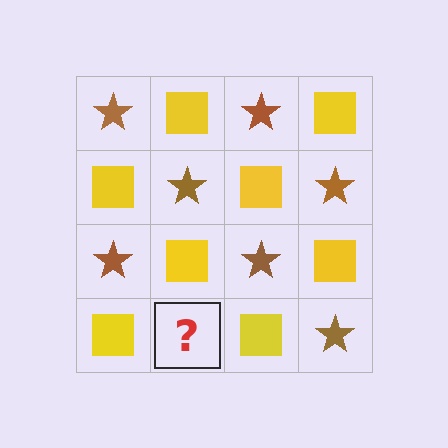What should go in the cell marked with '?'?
The missing cell should contain a brown star.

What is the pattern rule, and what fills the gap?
The rule is that it alternates brown star and yellow square in a checkerboard pattern. The gap should be filled with a brown star.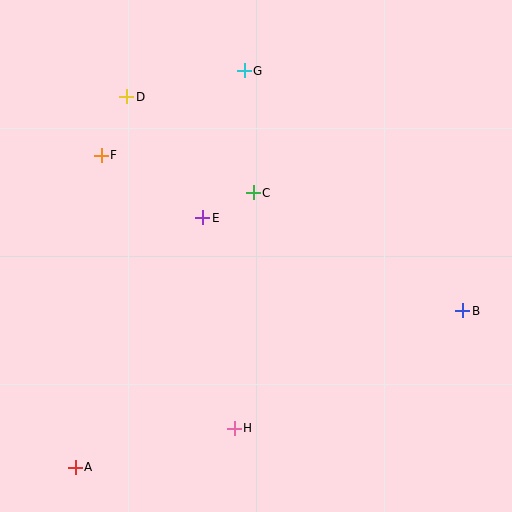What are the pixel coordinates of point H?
Point H is at (234, 428).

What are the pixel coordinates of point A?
Point A is at (75, 467).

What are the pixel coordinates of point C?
Point C is at (253, 193).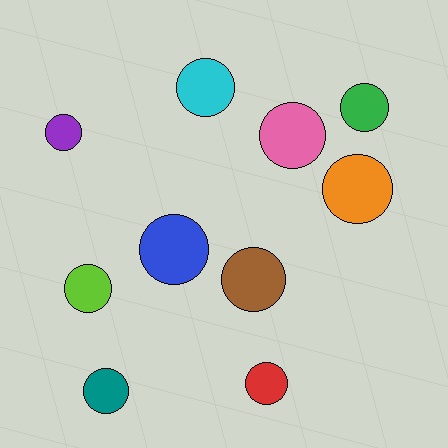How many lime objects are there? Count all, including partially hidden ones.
There is 1 lime object.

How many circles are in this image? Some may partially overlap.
There are 10 circles.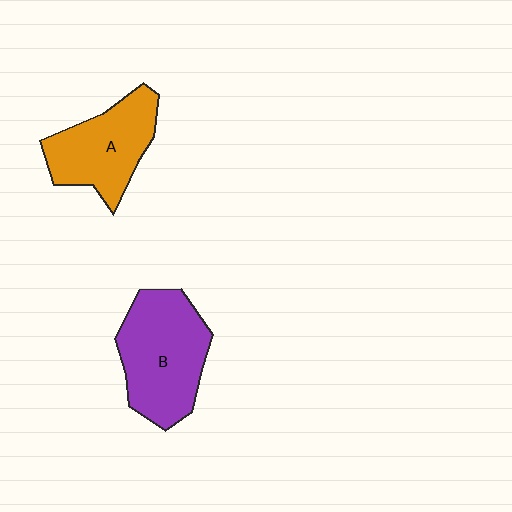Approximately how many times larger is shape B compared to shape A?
Approximately 1.2 times.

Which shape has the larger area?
Shape B (purple).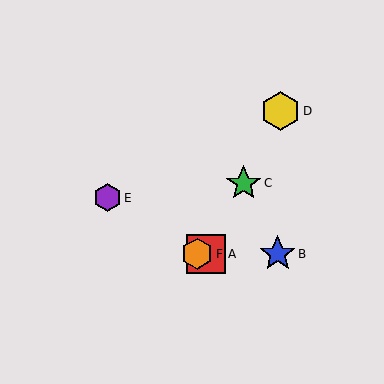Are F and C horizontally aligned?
No, F is at y≈254 and C is at y≈183.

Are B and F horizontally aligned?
Yes, both are at y≈254.